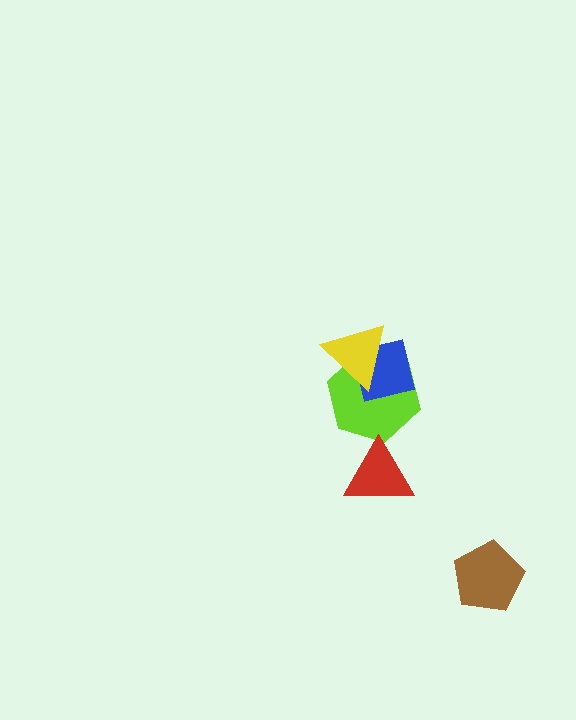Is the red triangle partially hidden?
No, no other shape covers it.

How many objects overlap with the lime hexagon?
3 objects overlap with the lime hexagon.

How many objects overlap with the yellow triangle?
2 objects overlap with the yellow triangle.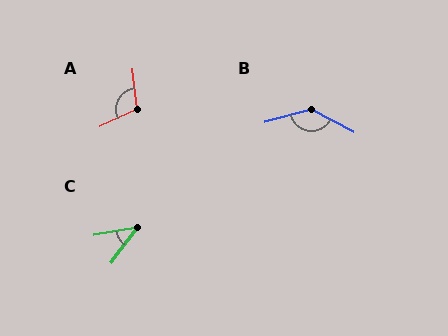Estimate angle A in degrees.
Approximately 109 degrees.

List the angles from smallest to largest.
C (43°), A (109°), B (136°).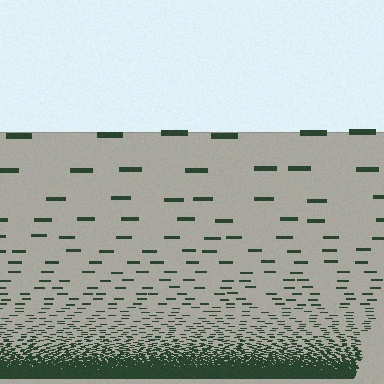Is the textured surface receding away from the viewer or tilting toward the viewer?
The surface appears to tilt toward the viewer. Texture elements get larger and sparser toward the top.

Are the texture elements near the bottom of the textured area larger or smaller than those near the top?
Smaller. The gradient is inverted — elements near the bottom are smaller and denser.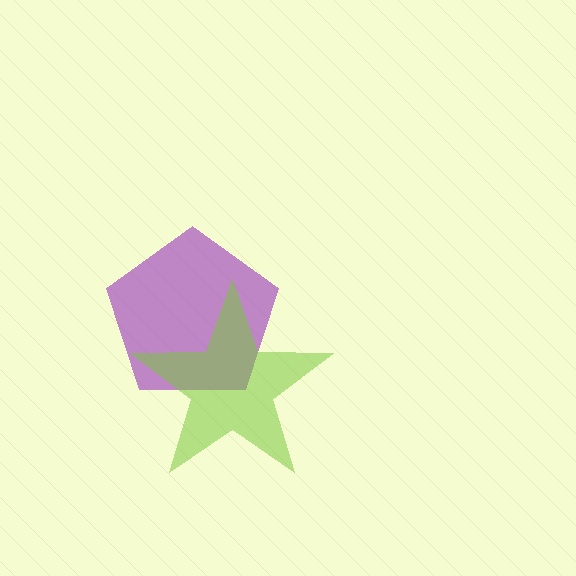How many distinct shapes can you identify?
There are 2 distinct shapes: a purple pentagon, a lime star.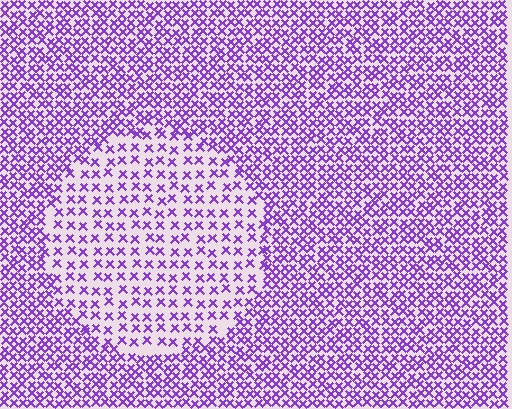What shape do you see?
I see a circle.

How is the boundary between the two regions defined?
The boundary is defined by a change in element density (approximately 2.0x ratio). All elements are the same color, size, and shape.